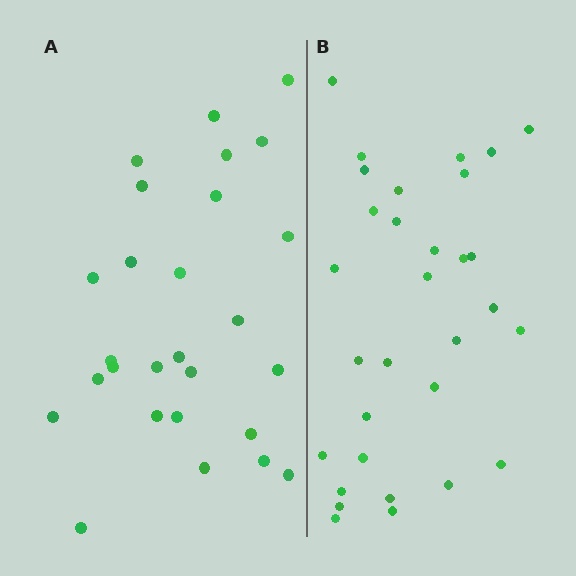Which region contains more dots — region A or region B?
Region B (the right region) has more dots.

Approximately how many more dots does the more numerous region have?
Region B has about 4 more dots than region A.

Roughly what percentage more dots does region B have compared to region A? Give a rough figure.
About 15% more.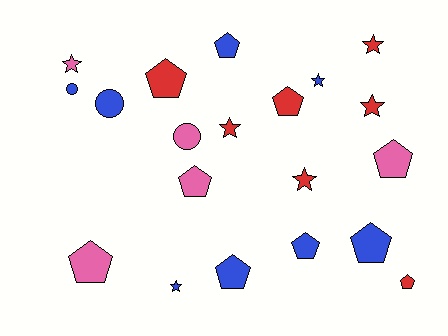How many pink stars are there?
There is 1 pink star.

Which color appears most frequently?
Blue, with 8 objects.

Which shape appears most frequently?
Pentagon, with 10 objects.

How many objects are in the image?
There are 20 objects.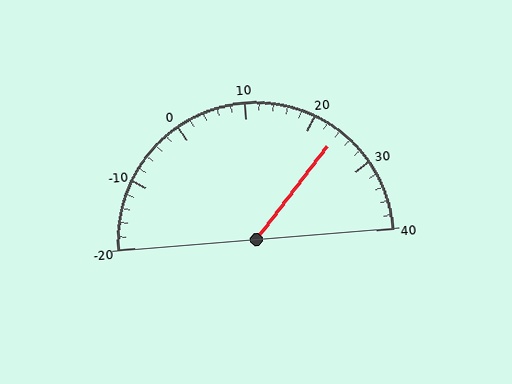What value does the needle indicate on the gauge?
The needle indicates approximately 24.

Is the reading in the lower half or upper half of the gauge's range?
The reading is in the upper half of the range (-20 to 40).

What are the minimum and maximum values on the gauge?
The gauge ranges from -20 to 40.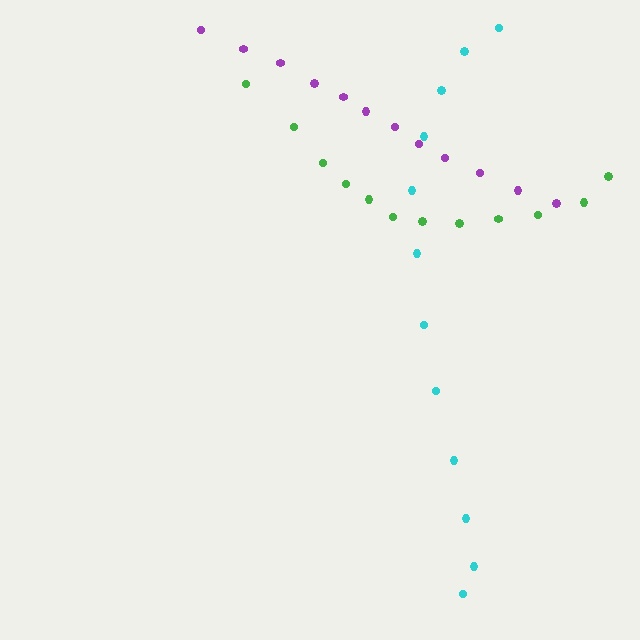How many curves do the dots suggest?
There are 3 distinct paths.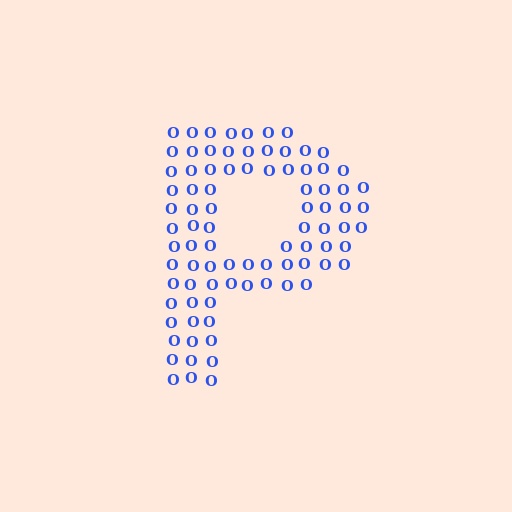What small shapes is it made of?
It is made of small letter O's.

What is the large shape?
The large shape is the letter P.